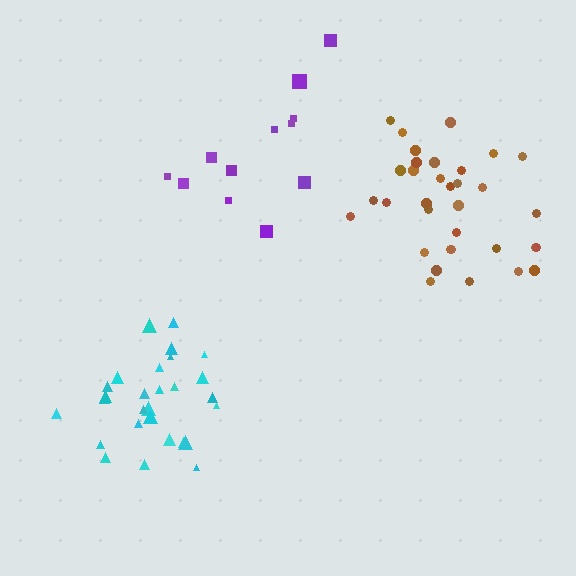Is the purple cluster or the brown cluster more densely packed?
Brown.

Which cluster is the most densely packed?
Cyan.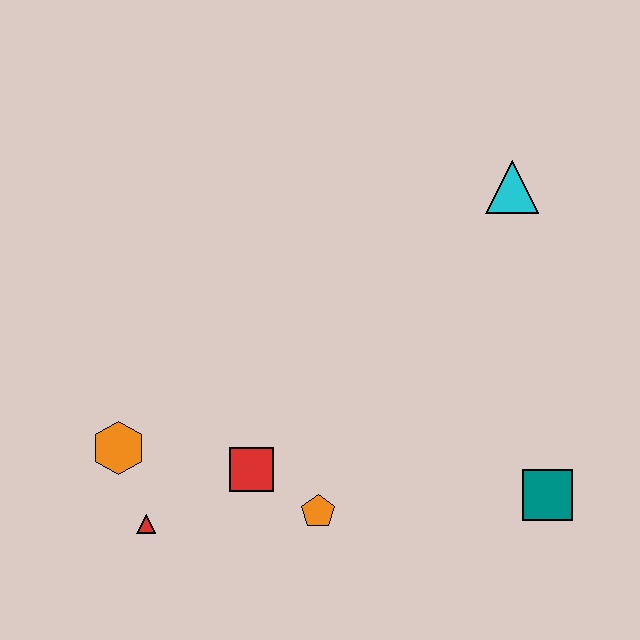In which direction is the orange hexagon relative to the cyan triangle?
The orange hexagon is to the left of the cyan triangle.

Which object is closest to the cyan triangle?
The teal square is closest to the cyan triangle.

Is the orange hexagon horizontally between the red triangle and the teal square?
No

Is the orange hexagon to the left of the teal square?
Yes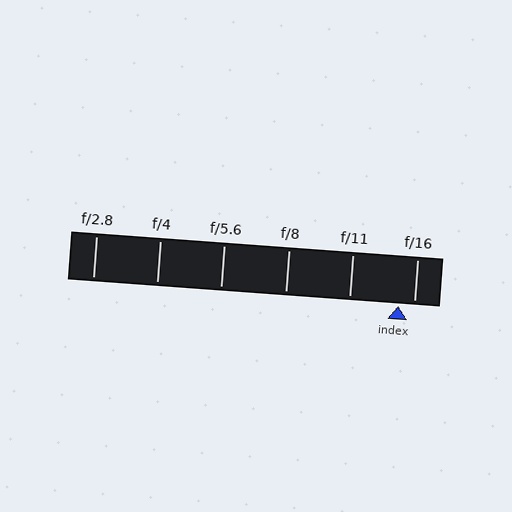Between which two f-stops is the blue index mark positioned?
The index mark is between f/11 and f/16.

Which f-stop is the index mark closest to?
The index mark is closest to f/16.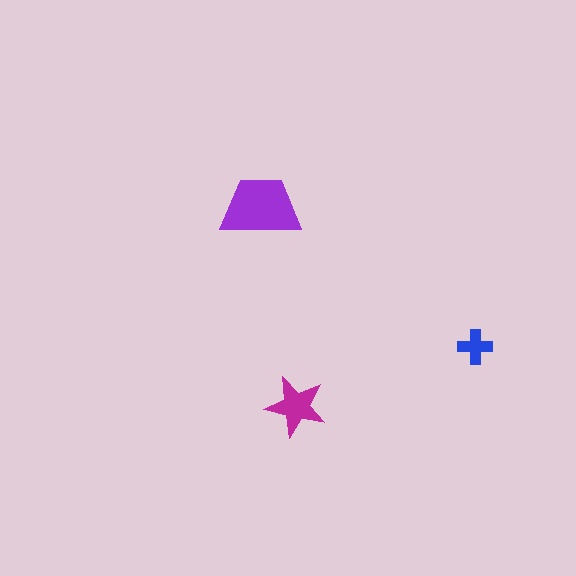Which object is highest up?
The purple trapezoid is topmost.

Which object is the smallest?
The blue cross.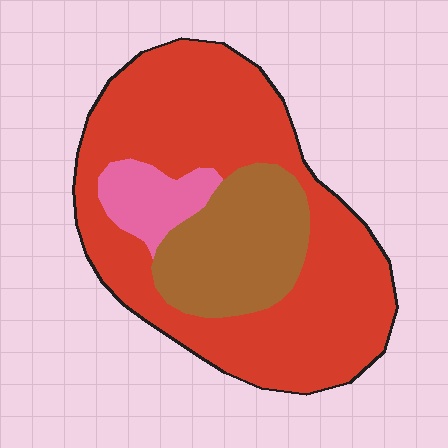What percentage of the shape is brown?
Brown covers 23% of the shape.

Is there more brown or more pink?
Brown.